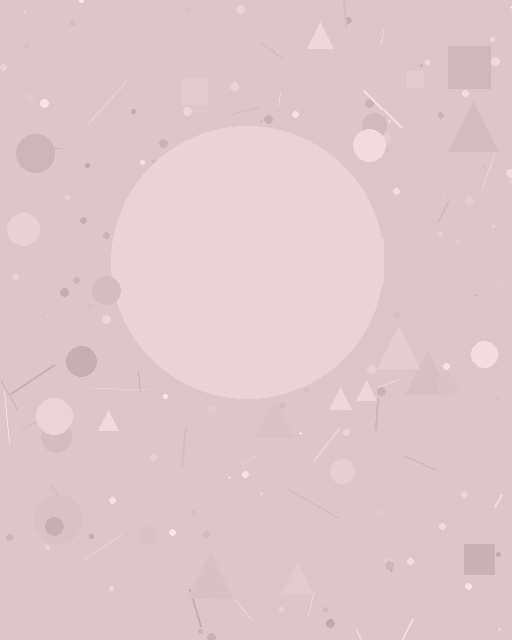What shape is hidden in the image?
A circle is hidden in the image.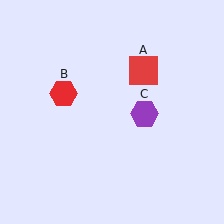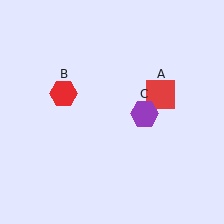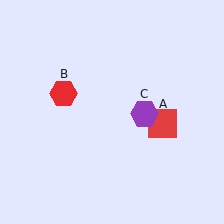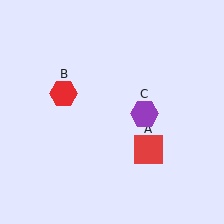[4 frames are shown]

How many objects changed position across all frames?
1 object changed position: red square (object A).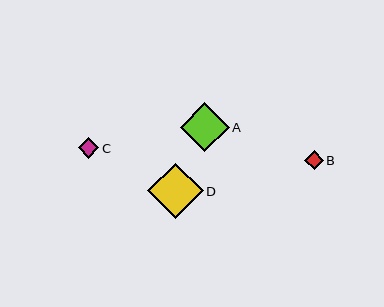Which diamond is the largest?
Diamond D is the largest with a size of approximately 56 pixels.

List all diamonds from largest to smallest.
From largest to smallest: D, A, C, B.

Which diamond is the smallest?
Diamond B is the smallest with a size of approximately 19 pixels.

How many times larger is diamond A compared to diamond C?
Diamond A is approximately 2.4 times the size of diamond C.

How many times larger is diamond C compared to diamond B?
Diamond C is approximately 1.1 times the size of diamond B.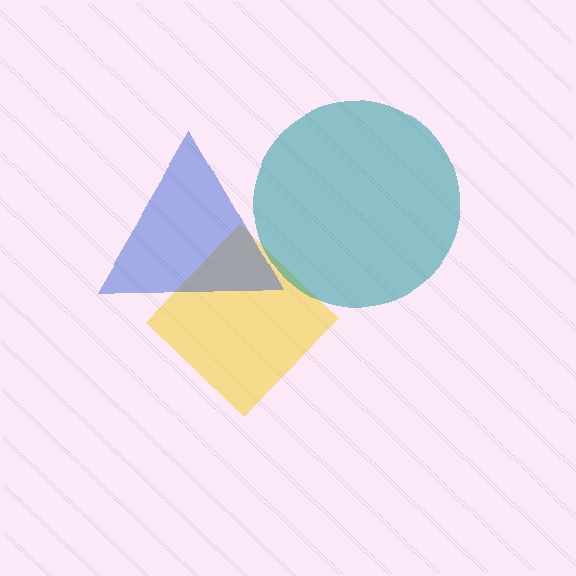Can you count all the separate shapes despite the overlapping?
Yes, there are 3 separate shapes.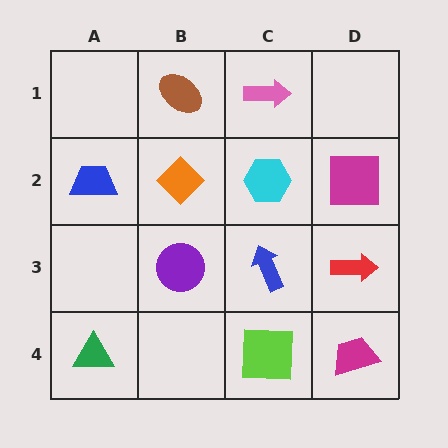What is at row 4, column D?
A magenta trapezoid.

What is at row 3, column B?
A purple circle.